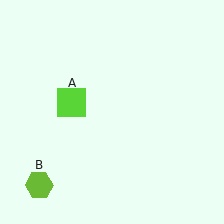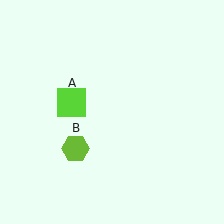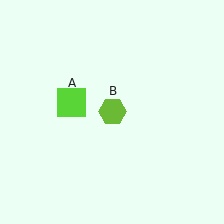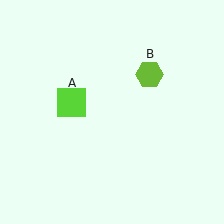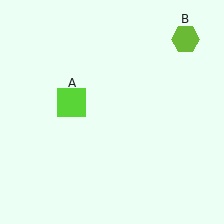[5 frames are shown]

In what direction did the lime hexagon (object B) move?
The lime hexagon (object B) moved up and to the right.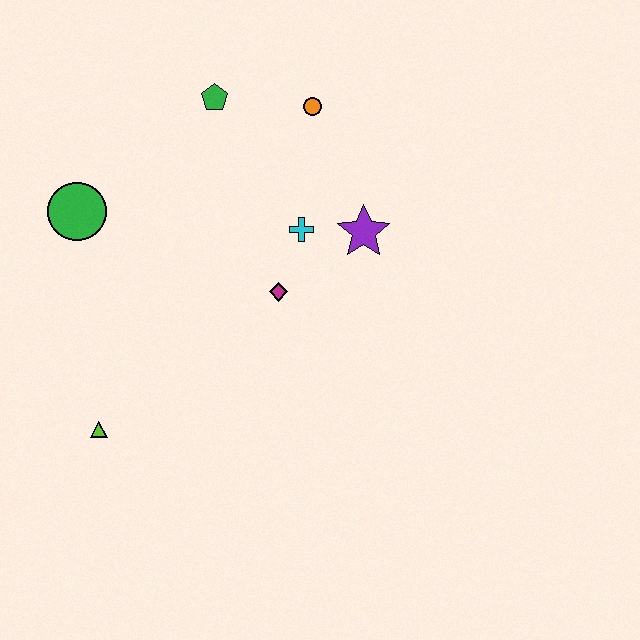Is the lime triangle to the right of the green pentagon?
No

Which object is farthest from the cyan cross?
The lime triangle is farthest from the cyan cross.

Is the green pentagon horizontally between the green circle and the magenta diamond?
Yes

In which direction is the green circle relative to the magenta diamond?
The green circle is to the left of the magenta diamond.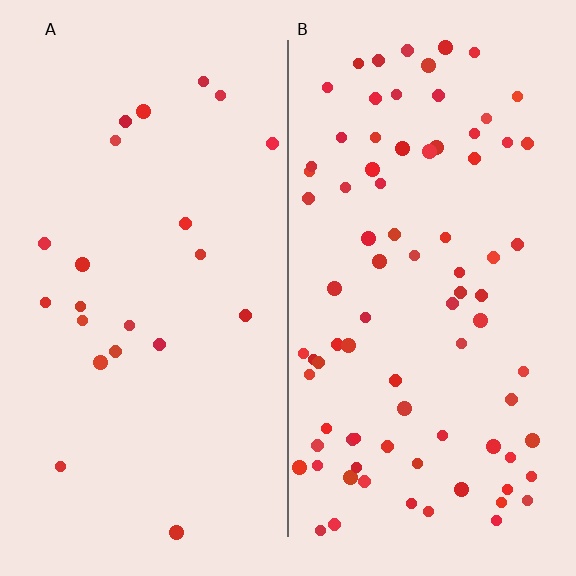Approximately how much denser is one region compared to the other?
Approximately 3.8× — region B over region A.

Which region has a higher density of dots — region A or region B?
B (the right).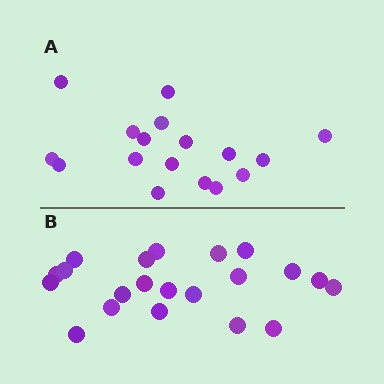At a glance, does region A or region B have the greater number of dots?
Region B (the bottom region) has more dots.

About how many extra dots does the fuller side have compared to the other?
Region B has about 4 more dots than region A.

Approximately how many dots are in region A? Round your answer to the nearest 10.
About 20 dots. (The exact count is 17, which rounds to 20.)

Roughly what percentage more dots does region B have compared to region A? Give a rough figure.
About 25% more.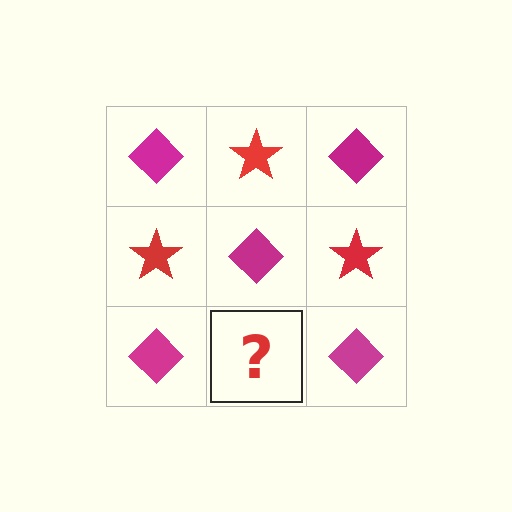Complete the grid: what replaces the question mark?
The question mark should be replaced with a red star.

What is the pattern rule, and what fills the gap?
The rule is that it alternates magenta diamond and red star in a checkerboard pattern. The gap should be filled with a red star.